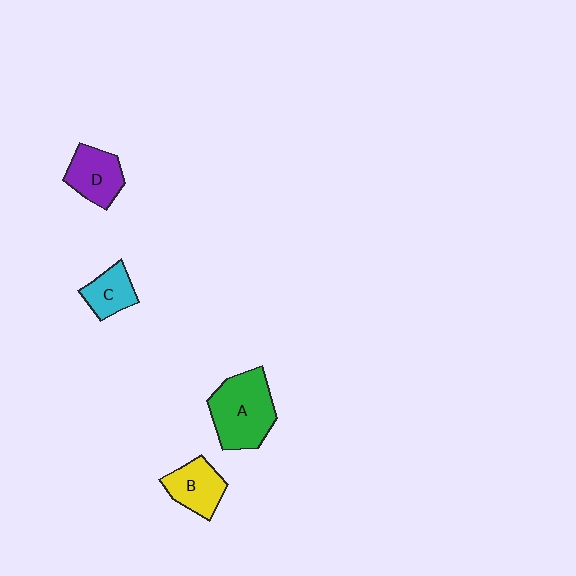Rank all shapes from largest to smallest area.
From largest to smallest: A (green), D (purple), B (yellow), C (cyan).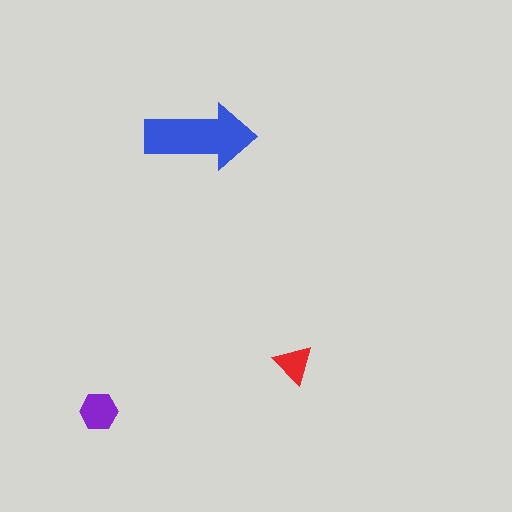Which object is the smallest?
The red triangle.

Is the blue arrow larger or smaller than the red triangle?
Larger.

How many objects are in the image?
There are 3 objects in the image.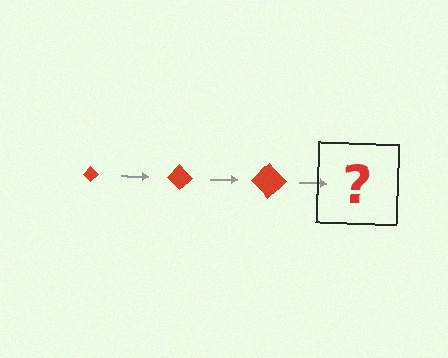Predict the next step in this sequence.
The next step is a red diamond, larger than the previous one.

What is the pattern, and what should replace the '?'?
The pattern is that the diamond gets progressively larger each step. The '?' should be a red diamond, larger than the previous one.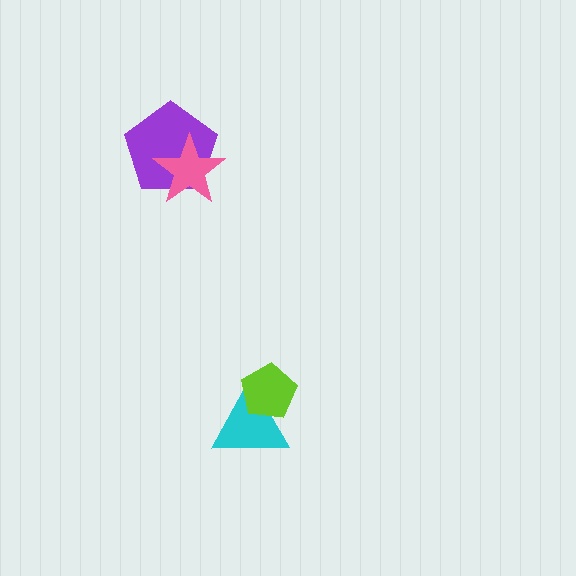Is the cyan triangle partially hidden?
Yes, it is partially covered by another shape.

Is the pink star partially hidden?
No, no other shape covers it.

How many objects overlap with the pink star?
1 object overlaps with the pink star.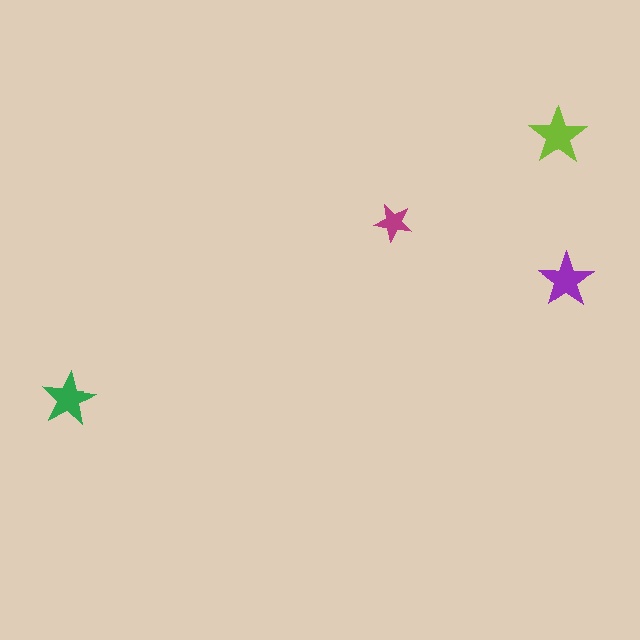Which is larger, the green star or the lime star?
The lime one.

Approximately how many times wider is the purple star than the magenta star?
About 1.5 times wider.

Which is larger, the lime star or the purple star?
The lime one.